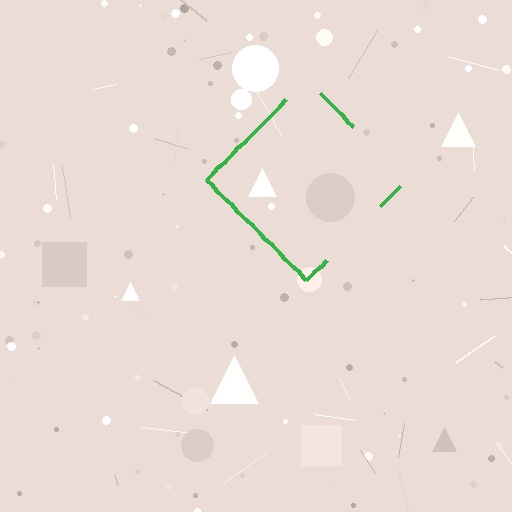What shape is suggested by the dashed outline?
The dashed outline suggests a diamond.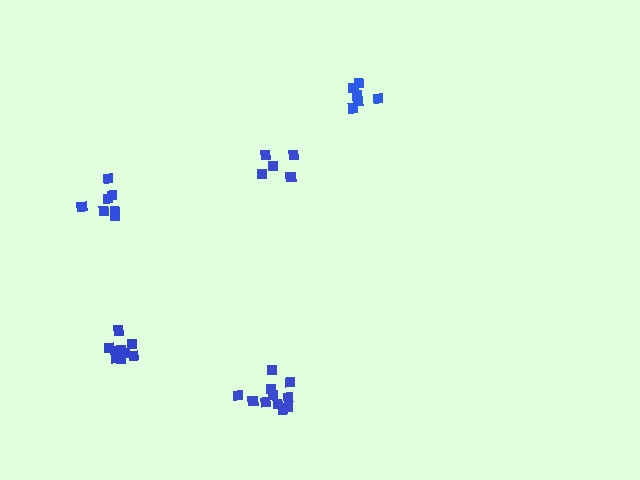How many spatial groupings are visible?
There are 5 spatial groupings.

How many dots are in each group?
Group 1: 7 dots, Group 2: 9 dots, Group 3: 7 dots, Group 4: 5 dots, Group 5: 11 dots (39 total).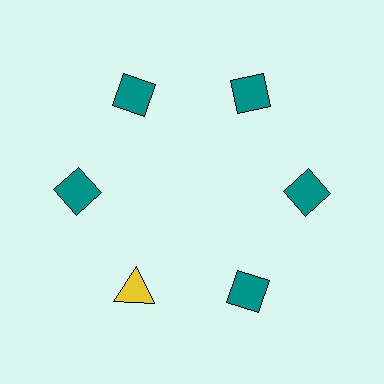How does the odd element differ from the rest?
It differs in both color (yellow instead of teal) and shape (triangle instead of diamond).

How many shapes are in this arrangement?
There are 6 shapes arranged in a ring pattern.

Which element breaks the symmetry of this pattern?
The yellow triangle at roughly the 7 o'clock position breaks the symmetry. All other shapes are teal diamonds.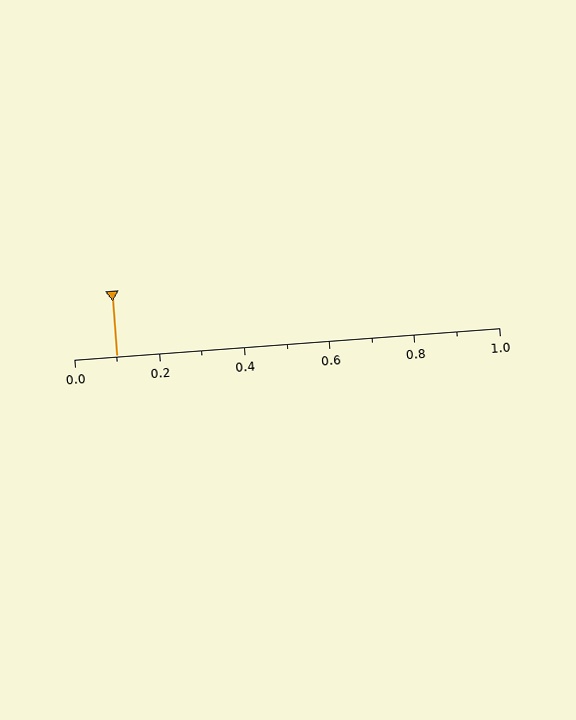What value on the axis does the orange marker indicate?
The marker indicates approximately 0.1.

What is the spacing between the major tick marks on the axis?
The major ticks are spaced 0.2 apart.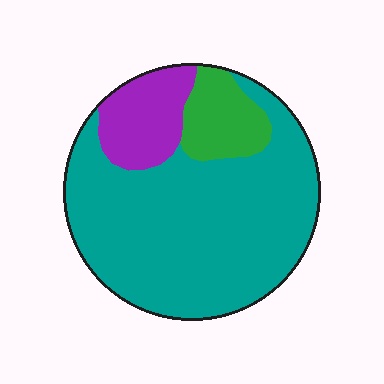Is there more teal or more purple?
Teal.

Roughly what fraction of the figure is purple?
Purple takes up less than a sixth of the figure.